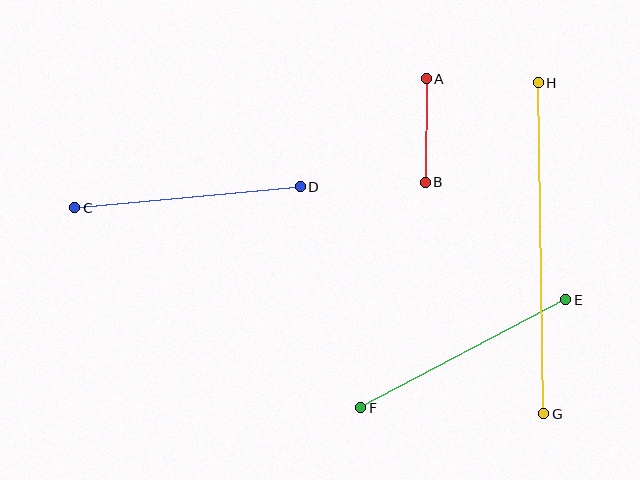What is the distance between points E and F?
The distance is approximately 231 pixels.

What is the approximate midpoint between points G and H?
The midpoint is at approximately (541, 248) pixels.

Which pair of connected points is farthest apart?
Points G and H are farthest apart.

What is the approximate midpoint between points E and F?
The midpoint is at approximately (463, 354) pixels.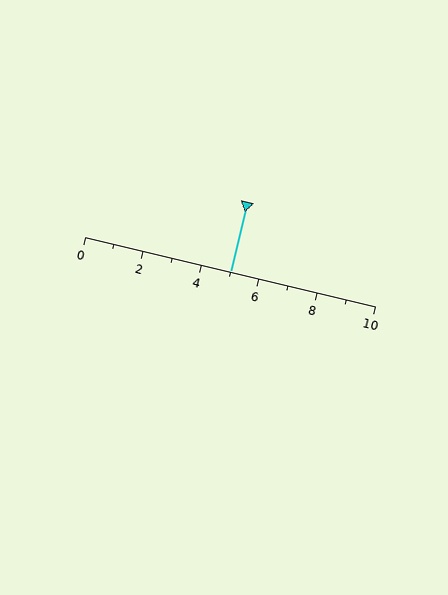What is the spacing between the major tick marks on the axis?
The major ticks are spaced 2 apart.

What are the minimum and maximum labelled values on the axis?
The axis runs from 0 to 10.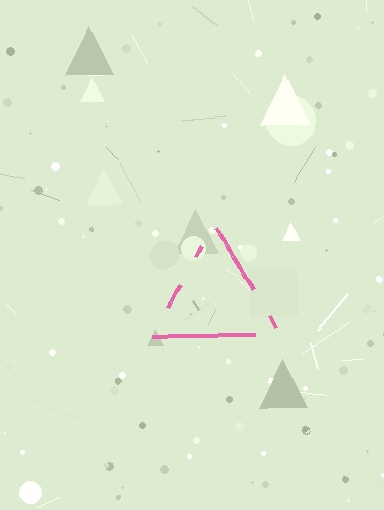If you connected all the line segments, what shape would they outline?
They would outline a triangle.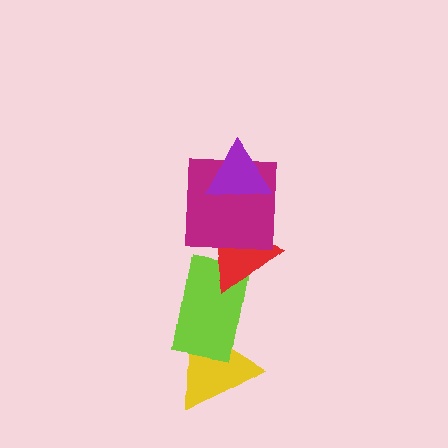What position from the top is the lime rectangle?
The lime rectangle is 4th from the top.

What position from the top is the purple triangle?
The purple triangle is 1st from the top.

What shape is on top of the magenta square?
The purple triangle is on top of the magenta square.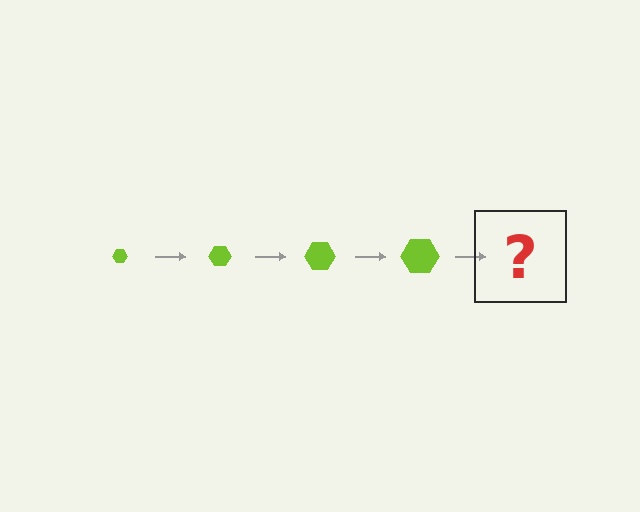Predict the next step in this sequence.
The next step is a lime hexagon, larger than the previous one.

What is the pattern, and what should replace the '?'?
The pattern is that the hexagon gets progressively larger each step. The '?' should be a lime hexagon, larger than the previous one.